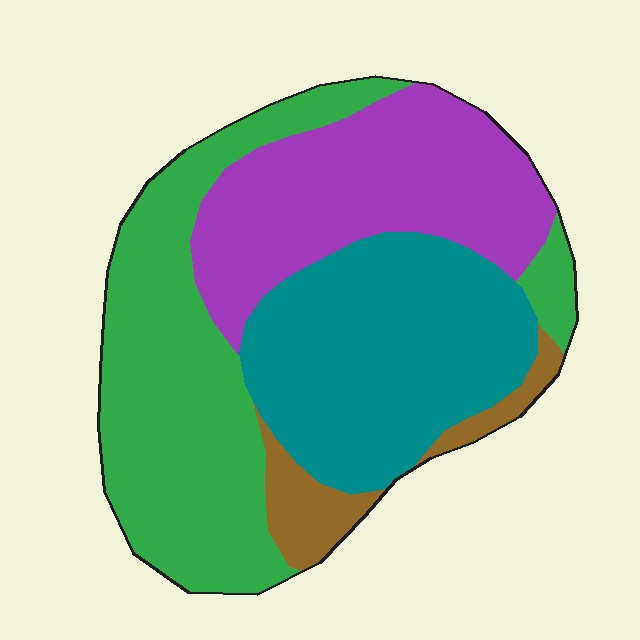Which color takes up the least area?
Brown, at roughly 5%.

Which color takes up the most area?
Green, at roughly 35%.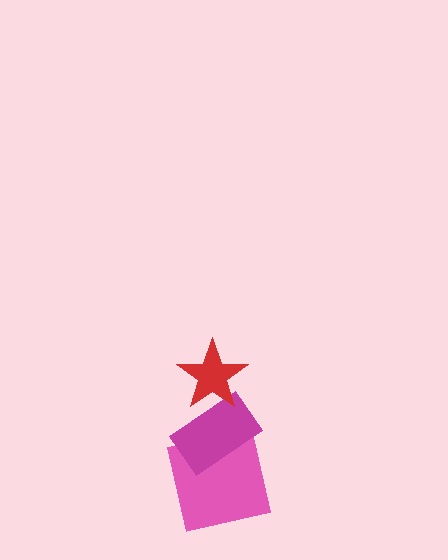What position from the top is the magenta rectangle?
The magenta rectangle is 2nd from the top.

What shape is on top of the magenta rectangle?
The red star is on top of the magenta rectangle.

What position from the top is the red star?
The red star is 1st from the top.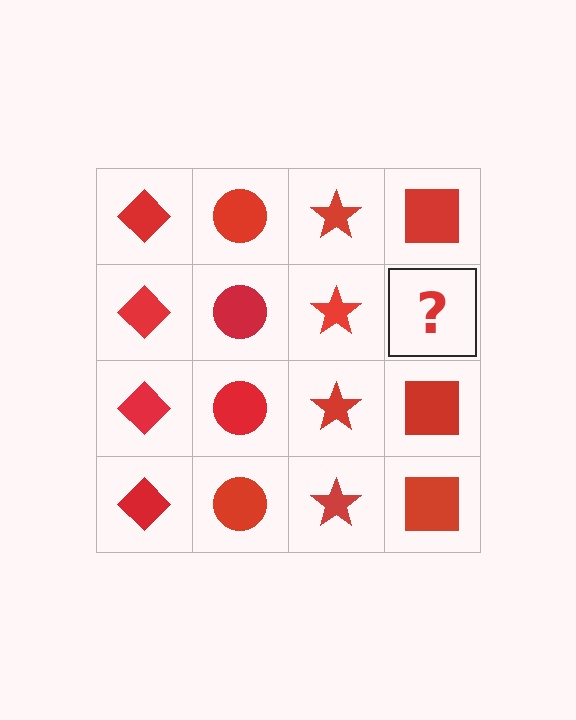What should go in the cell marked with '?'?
The missing cell should contain a red square.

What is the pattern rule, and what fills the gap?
The rule is that each column has a consistent shape. The gap should be filled with a red square.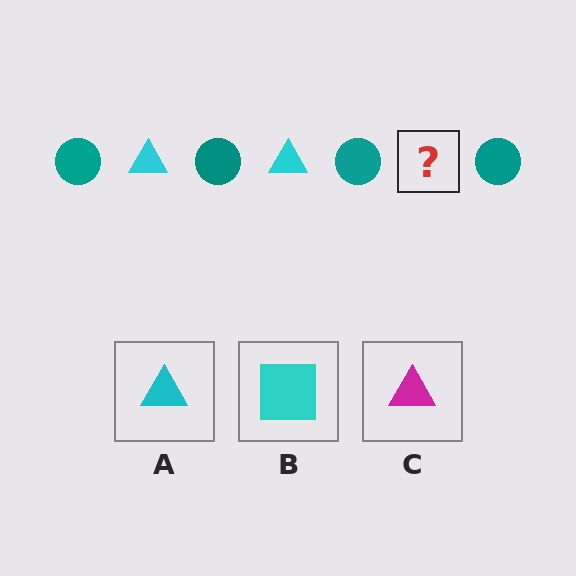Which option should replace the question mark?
Option A.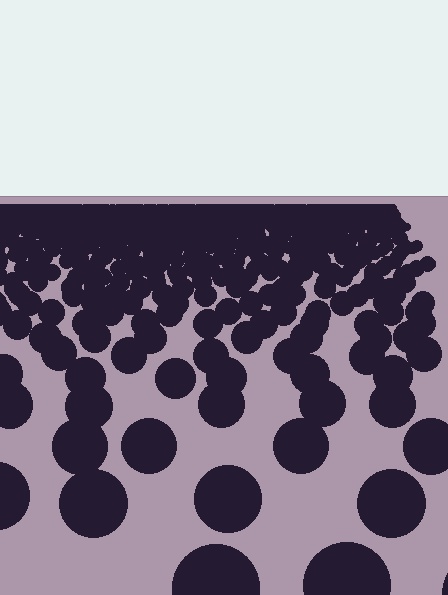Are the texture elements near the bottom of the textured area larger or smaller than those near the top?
Larger. Near the bottom, elements are closer to the viewer and appear at a bigger on-screen size.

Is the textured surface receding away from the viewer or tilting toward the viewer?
The surface is receding away from the viewer. Texture elements get smaller and denser toward the top.